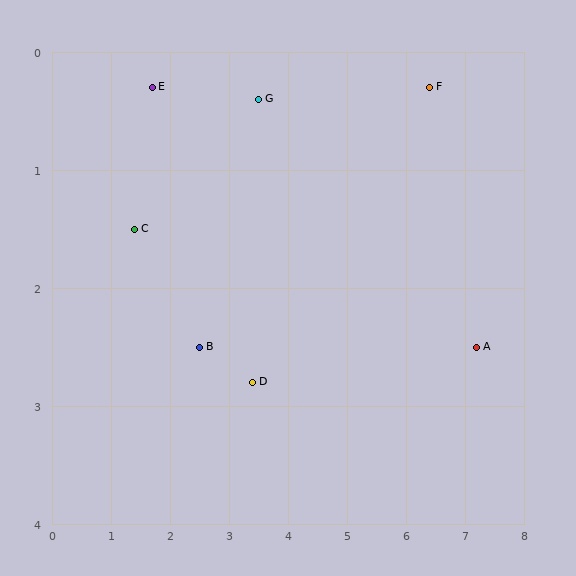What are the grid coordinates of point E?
Point E is at approximately (1.7, 0.3).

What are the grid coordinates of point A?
Point A is at approximately (7.2, 2.5).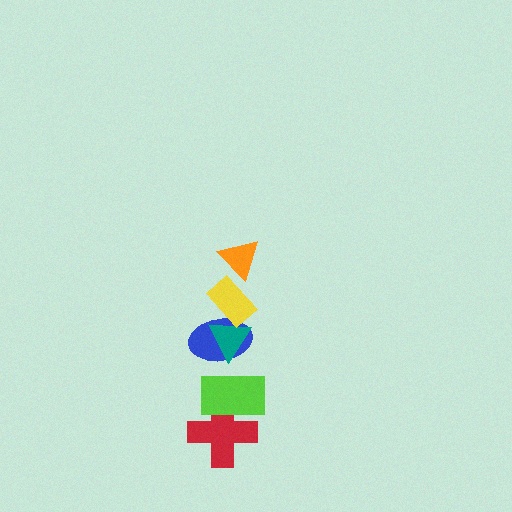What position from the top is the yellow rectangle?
The yellow rectangle is 2nd from the top.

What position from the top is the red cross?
The red cross is 6th from the top.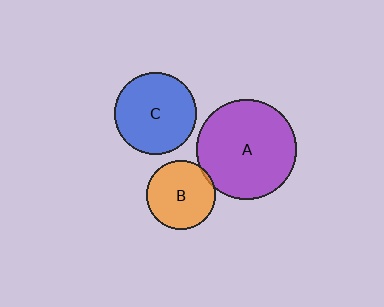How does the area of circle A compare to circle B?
Approximately 2.1 times.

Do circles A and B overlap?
Yes.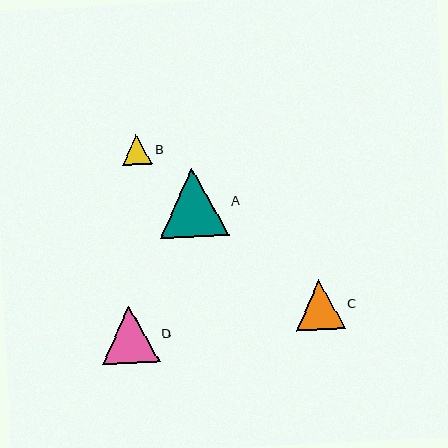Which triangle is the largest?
Triangle A is the largest with a size of approximately 69 pixels.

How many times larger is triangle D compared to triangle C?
Triangle D is approximately 1.2 times the size of triangle C.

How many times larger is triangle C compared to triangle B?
Triangle C is approximately 1.6 times the size of triangle B.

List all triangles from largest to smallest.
From largest to smallest: A, D, C, B.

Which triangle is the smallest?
Triangle B is the smallest with a size of approximately 30 pixels.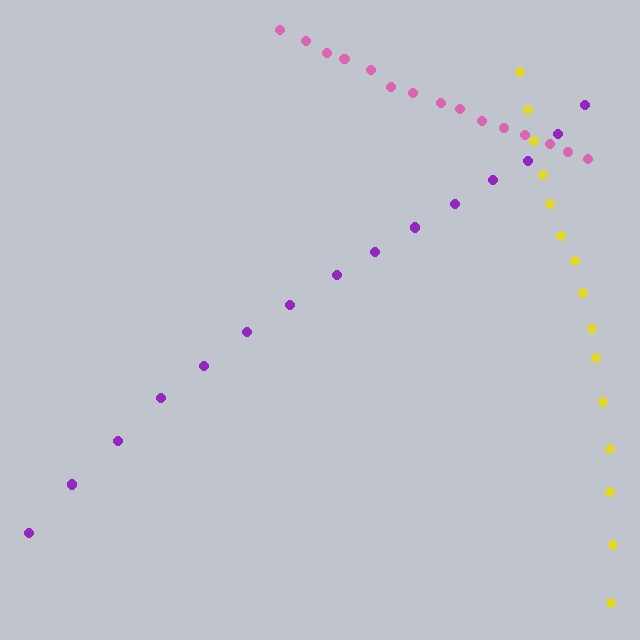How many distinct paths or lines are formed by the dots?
There are 3 distinct paths.